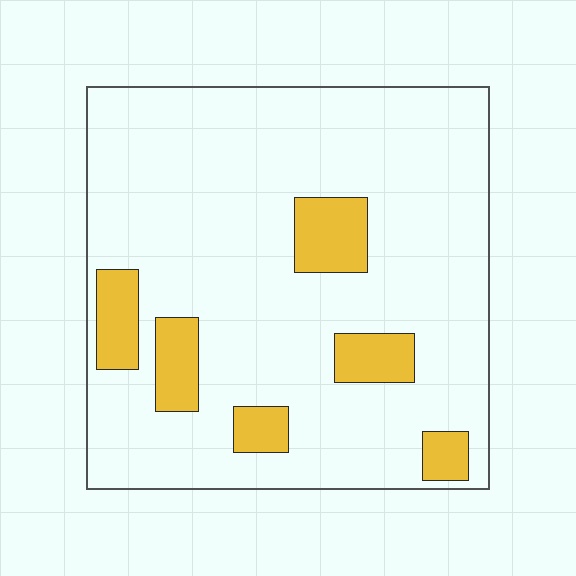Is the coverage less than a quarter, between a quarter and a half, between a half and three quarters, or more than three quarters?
Less than a quarter.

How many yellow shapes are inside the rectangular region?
6.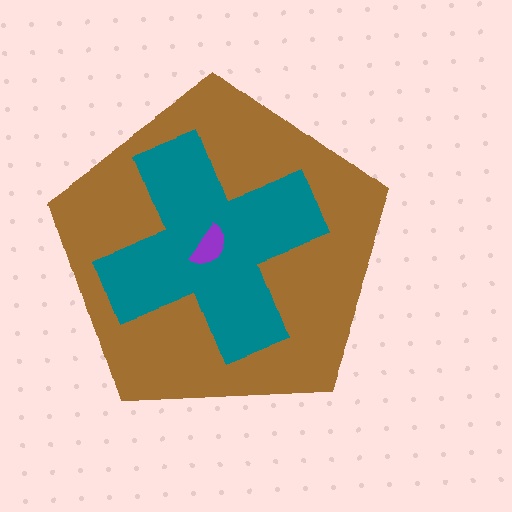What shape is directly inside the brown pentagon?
The teal cross.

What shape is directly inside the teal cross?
The purple semicircle.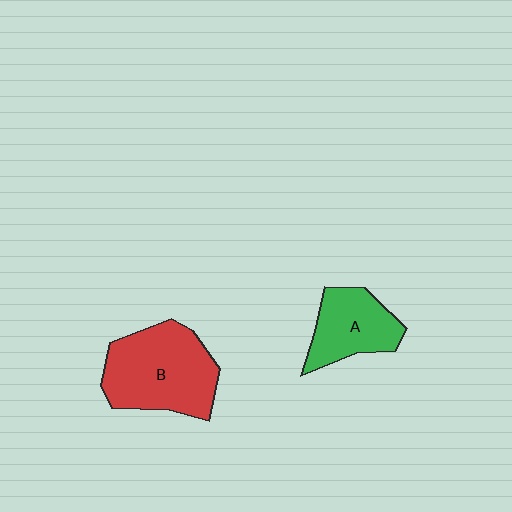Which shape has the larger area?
Shape B (red).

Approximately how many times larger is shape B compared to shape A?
Approximately 1.6 times.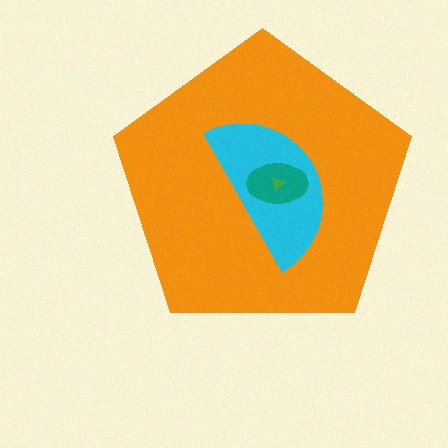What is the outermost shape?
The orange pentagon.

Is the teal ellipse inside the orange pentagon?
Yes.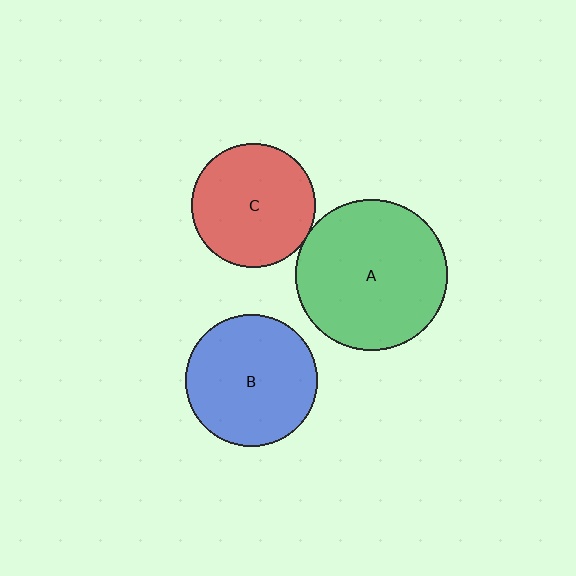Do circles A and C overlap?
Yes.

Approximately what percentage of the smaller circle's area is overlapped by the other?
Approximately 5%.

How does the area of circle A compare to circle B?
Approximately 1.3 times.